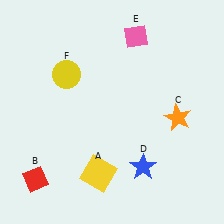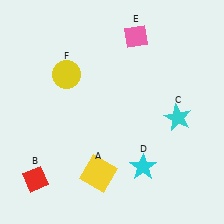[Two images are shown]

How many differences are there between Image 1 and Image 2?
There are 2 differences between the two images.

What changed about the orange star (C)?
In Image 1, C is orange. In Image 2, it changed to cyan.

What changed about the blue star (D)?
In Image 1, D is blue. In Image 2, it changed to cyan.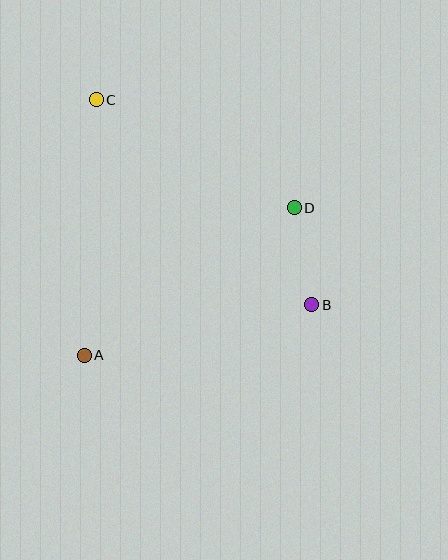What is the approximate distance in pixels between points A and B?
The distance between A and B is approximately 233 pixels.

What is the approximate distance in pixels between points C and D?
The distance between C and D is approximately 226 pixels.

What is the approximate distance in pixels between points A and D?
The distance between A and D is approximately 257 pixels.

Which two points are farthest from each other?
Points B and C are farthest from each other.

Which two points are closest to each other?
Points B and D are closest to each other.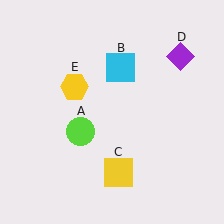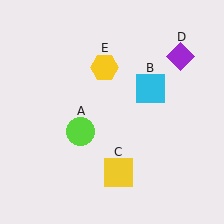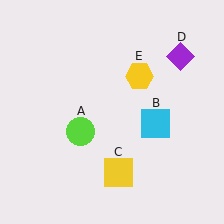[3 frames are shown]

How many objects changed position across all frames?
2 objects changed position: cyan square (object B), yellow hexagon (object E).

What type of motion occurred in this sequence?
The cyan square (object B), yellow hexagon (object E) rotated clockwise around the center of the scene.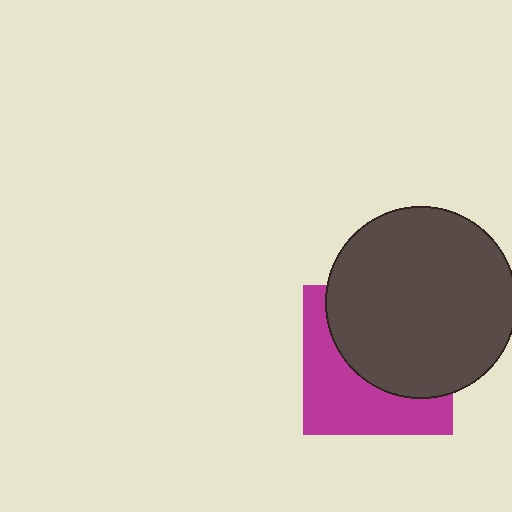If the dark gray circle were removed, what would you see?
You would see the complete magenta square.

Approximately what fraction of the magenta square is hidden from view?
Roughly 56% of the magenta square is hidden behind the dark gray circle.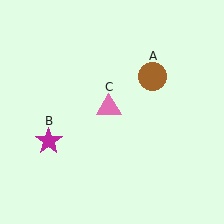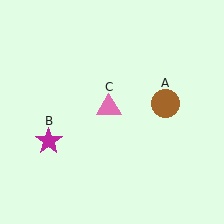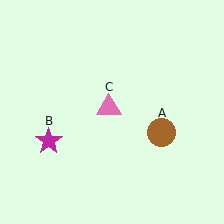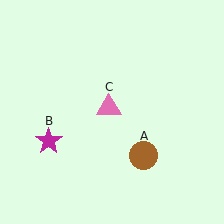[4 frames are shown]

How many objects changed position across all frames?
1 object changed position: brown circle (object A).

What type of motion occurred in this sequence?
The brown circle (object A) rotated clockwise around the center of the scene.